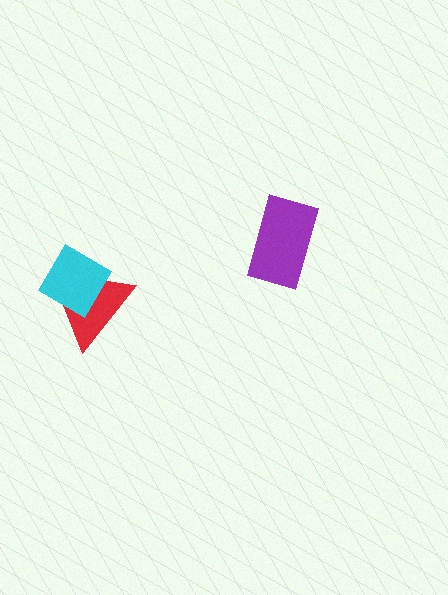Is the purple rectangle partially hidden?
No, no other shape covers it.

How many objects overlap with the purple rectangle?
0 objects overlap with the purple rectangle.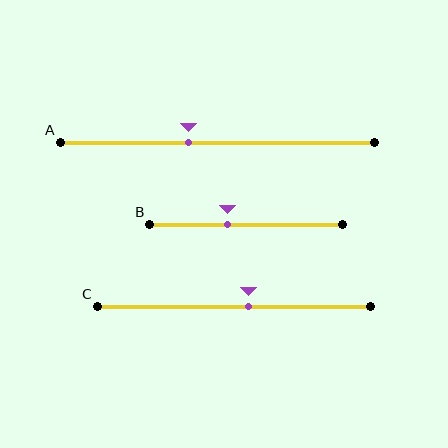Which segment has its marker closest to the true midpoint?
Segment C has its marker closest to the true midpoint.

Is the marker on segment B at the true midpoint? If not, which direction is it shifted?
No, the marker on segment B is shifted to the left by about 10% of the segment length.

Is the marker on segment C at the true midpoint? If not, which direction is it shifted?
No, the marker on segment C is shifted to the right by about 5% of the segment length.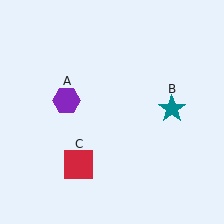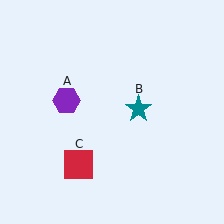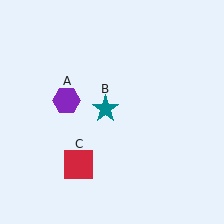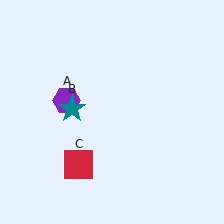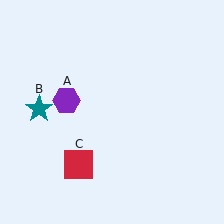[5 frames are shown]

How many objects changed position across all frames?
1 object changed position: teal star (object B).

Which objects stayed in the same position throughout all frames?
Purple hexagon (object A) and red square (object C) remained stationary.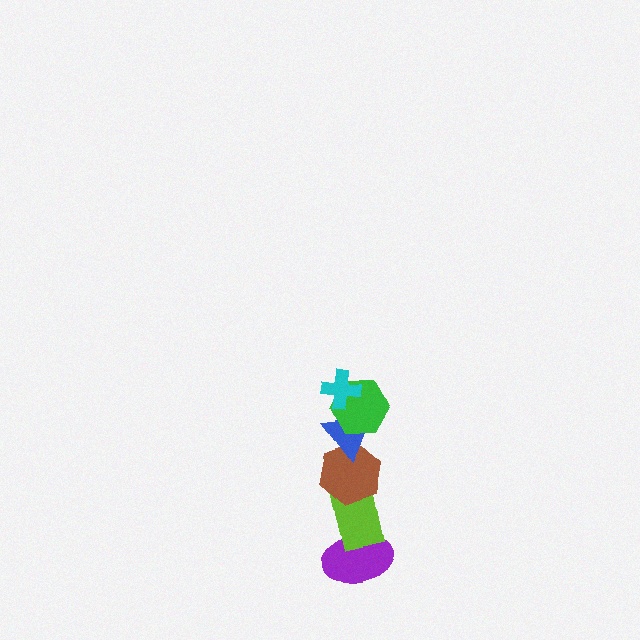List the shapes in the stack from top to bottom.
From top to bottom: the cyan cross, the green hexagon, the blue triangle, the brown hexagon, the lime rectangle, the purple ellipse.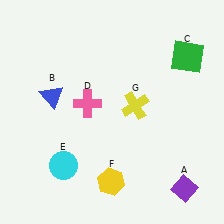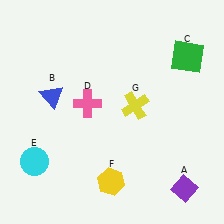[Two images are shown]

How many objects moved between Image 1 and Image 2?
1 object moved between the two images.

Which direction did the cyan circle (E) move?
The cyan circle (E) moved left.